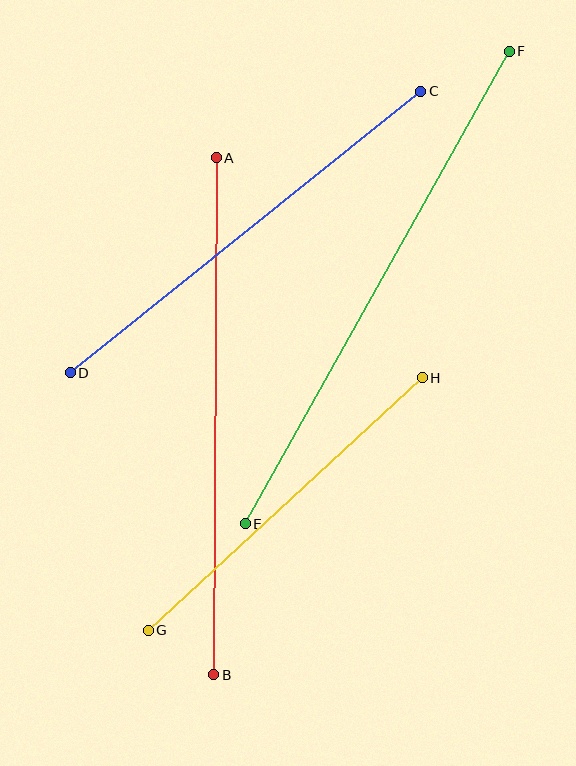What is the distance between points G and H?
The distance is approximately 373 pixels.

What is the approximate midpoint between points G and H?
The midpoint is at approximately (285, 504) pixels.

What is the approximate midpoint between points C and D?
The midpoint is at approximately (245, 232) pixels.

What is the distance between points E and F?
The distance is approximately 541 pixels.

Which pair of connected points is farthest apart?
Points E and F are farthest apart.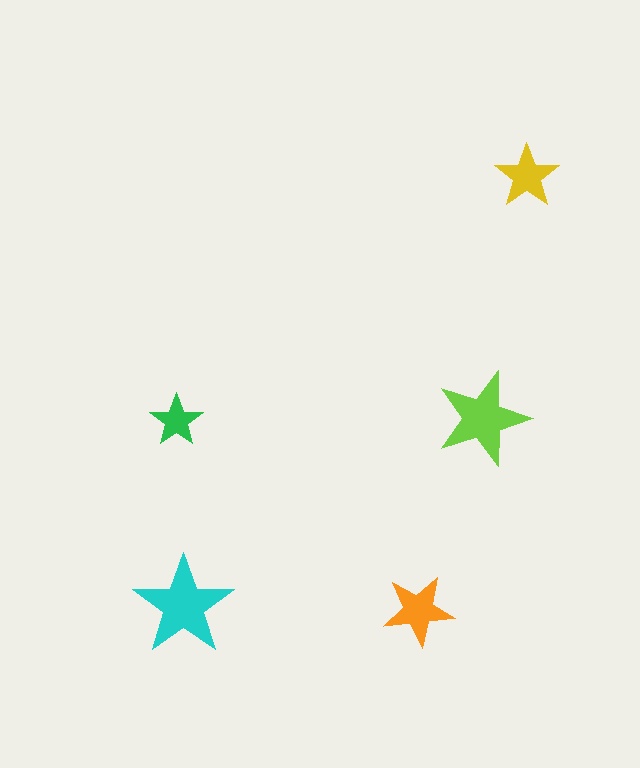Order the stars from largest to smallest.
the cyan one, the lime one, the orange one, the yellow one, the green one.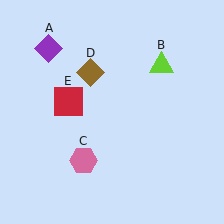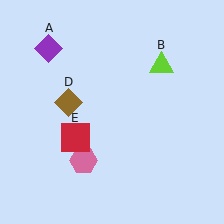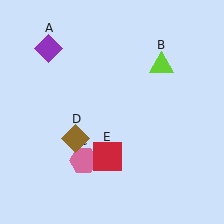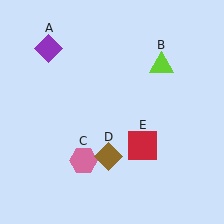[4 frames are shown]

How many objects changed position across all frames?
2 objects changed position: brown diamond (object D), red square (object E).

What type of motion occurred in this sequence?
The brown diamond (object D), red square (object E) rotated counterclockwise around the center of the scene.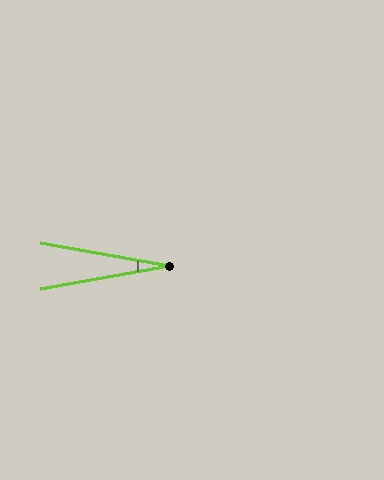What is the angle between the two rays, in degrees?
Approximately 20 degrees.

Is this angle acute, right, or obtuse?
It is acute.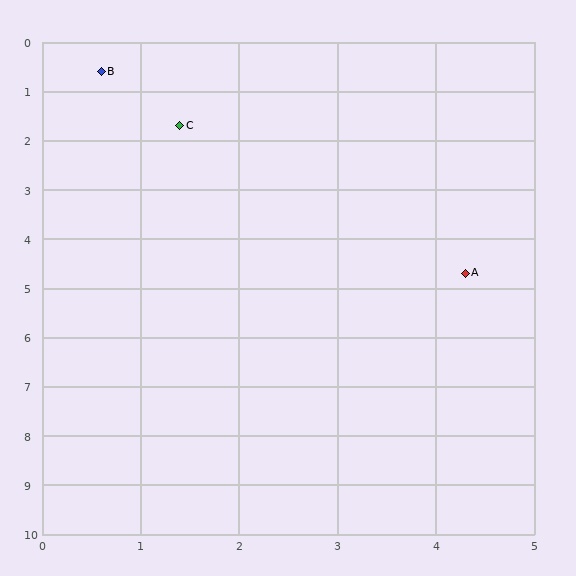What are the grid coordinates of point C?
Point C is at approximately (1.4, 1.7).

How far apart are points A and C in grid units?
Points A and C are about 4.2 grid units apart.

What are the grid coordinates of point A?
Point A is at approximately (4.3, 4.7).